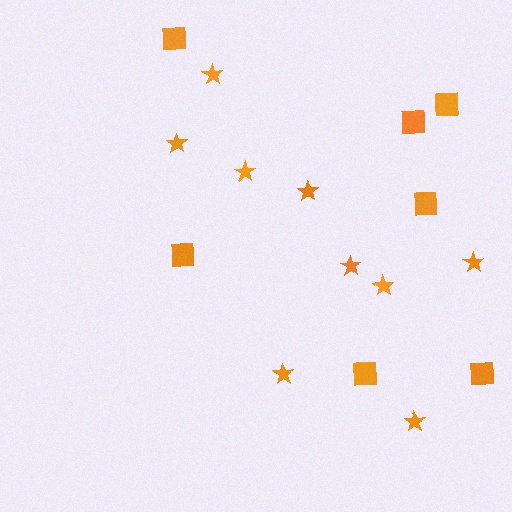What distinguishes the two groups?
There are 2 groups: one group of squares (7) and one group of stars (9).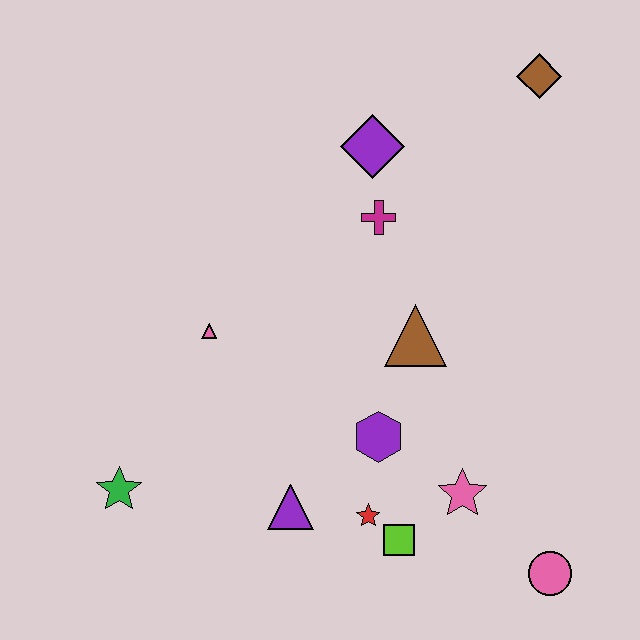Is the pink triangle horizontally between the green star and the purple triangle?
Yes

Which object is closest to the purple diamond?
The magenta cross is closest to the purple diamond.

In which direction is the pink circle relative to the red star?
The pink circle is to the right of the red star.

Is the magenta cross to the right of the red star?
Yes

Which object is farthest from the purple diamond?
The pink circle is farthest from the purple diamond.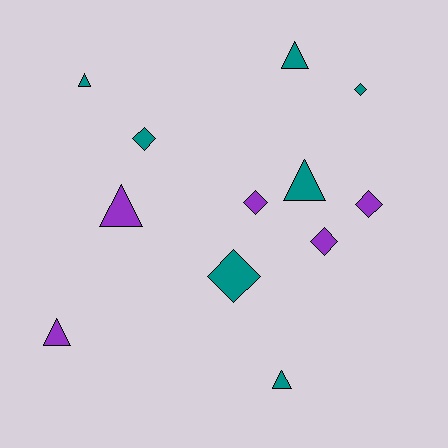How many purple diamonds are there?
There are 3 purple diamonds.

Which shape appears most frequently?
Triangle, with 6 objects.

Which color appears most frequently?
Teal, with 7 objects.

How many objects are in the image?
There are 12 objects.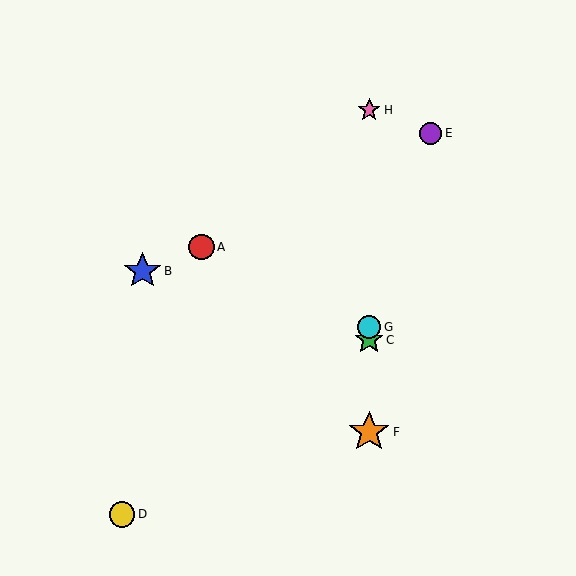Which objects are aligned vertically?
Objects C, F, G, H are aligned vertically.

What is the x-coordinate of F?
Object F is at x≈369.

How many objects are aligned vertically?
4 objects (C, F, G, H) are aligned vertically.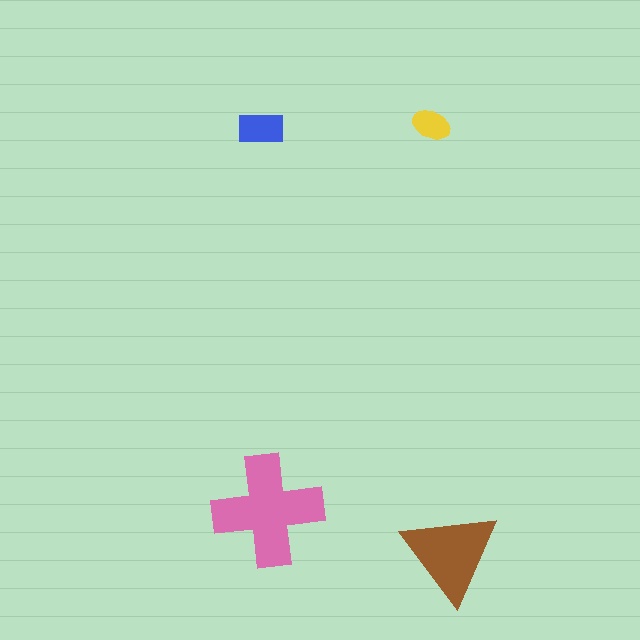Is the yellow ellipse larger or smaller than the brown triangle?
Smaller.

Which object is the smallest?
The yellow ellipse.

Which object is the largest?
The pink cross.